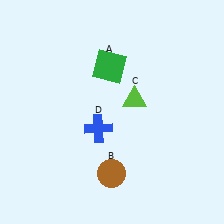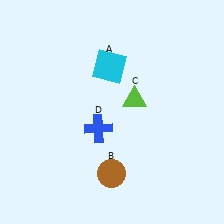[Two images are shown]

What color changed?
The square (A) changed from green in Image 1 to cyan in Image 2.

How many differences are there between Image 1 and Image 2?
There is 1 difference between the two images.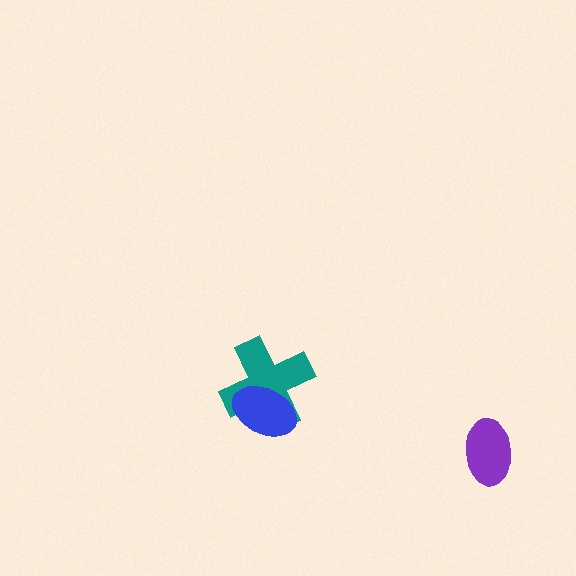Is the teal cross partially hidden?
Yes, it is partially covered by another shape.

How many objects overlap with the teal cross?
1 object overlaps with the teal cross.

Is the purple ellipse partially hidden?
No, no other shape covers it.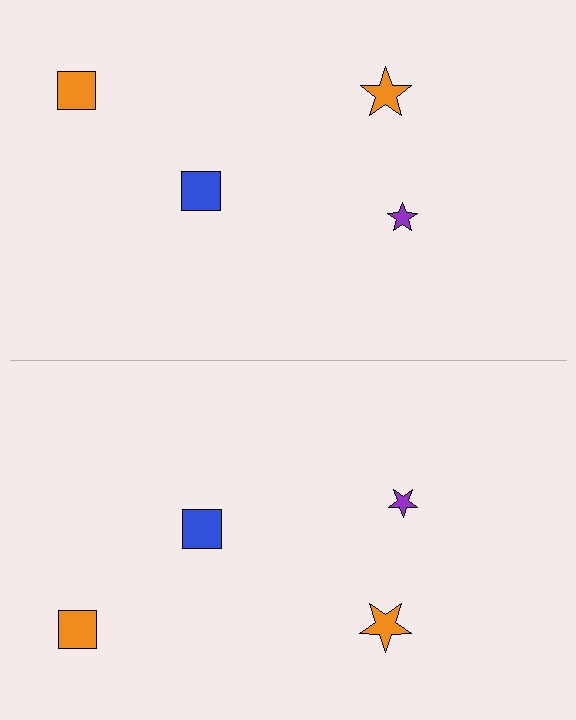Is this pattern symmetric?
Yes, this pattern has bilateral (reflection) symmetry.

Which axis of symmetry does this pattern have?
The pattern has a horizontal axis of symmetry running through the center of the image.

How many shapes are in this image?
There are 8 shapes in this image.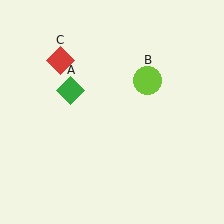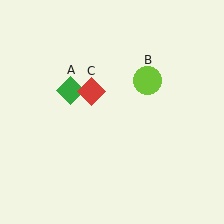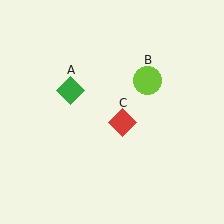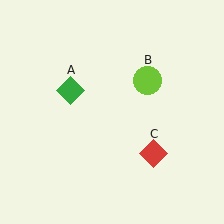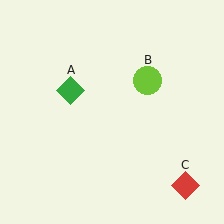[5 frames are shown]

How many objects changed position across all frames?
1 object changed position: red diamond (object C).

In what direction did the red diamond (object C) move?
The red diamond (object C) moved down and to the right.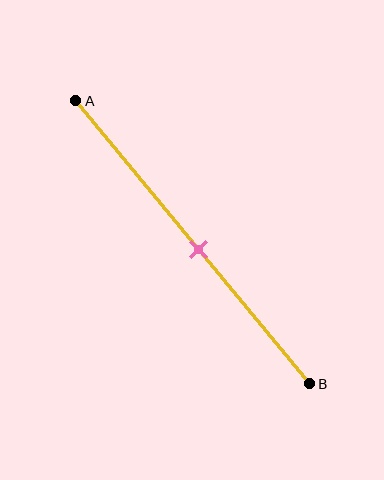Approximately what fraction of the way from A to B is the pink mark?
The pink mark is approximately 55% of the way from A to B.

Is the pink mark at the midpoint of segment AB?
Yes, the mark is approximately at the midpoint.